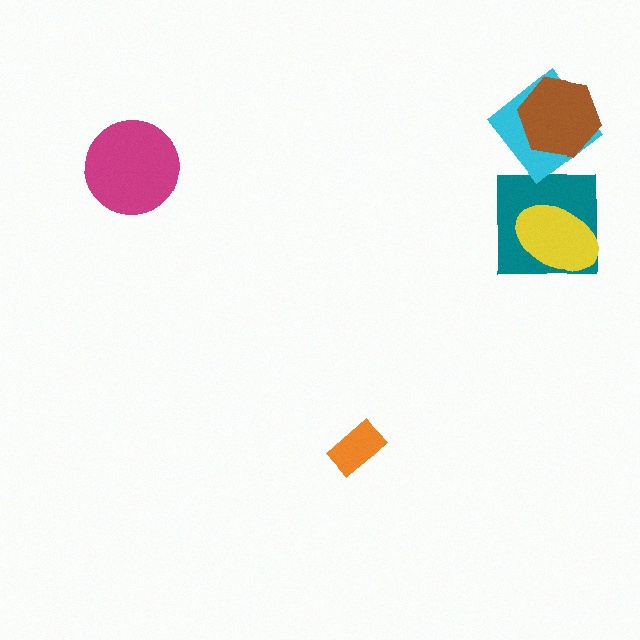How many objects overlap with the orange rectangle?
0 objects overlap with the orange rectangle.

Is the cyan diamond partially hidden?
Yes, it is partially covered by another shape.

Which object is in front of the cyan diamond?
The brown hexagon is in front of the cyan diamond.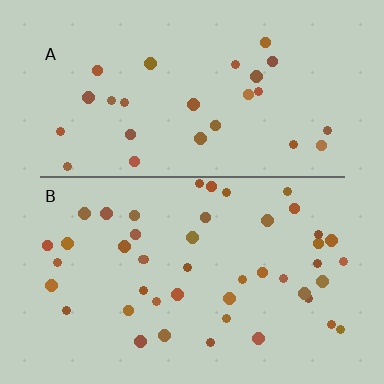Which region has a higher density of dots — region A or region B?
B (the bottom).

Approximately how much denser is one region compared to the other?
Approximately 1.7× — region B over region A.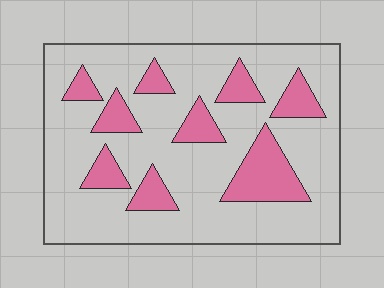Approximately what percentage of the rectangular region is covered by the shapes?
Approximately 20%.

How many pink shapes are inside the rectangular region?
9.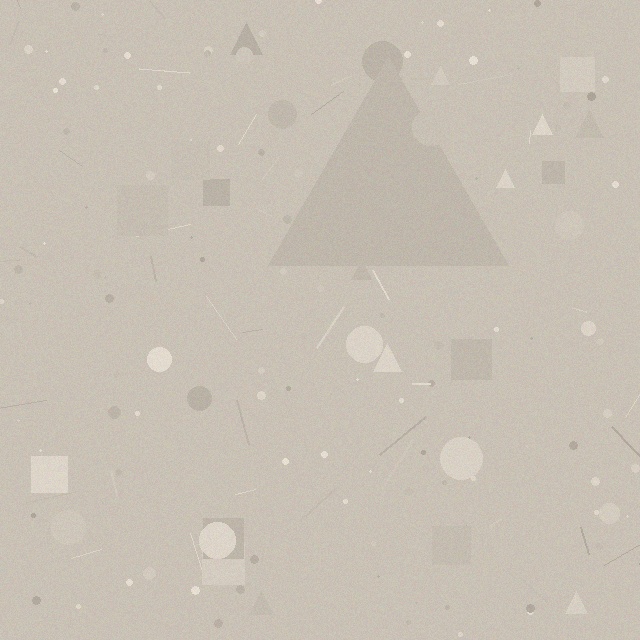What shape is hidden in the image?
A triangle is hidden in the image.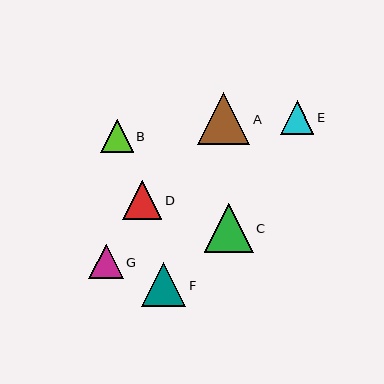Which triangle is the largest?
Triangle A is the largest with a size of approximately 52 pixels.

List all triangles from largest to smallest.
From largest to smallest: A, C, F, D, G, E, B.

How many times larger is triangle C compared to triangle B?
Triangle C is approximately 1.5 times the size of triangle B.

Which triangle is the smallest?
Triangle B is the smallest with a size of approximately 32 pixels.